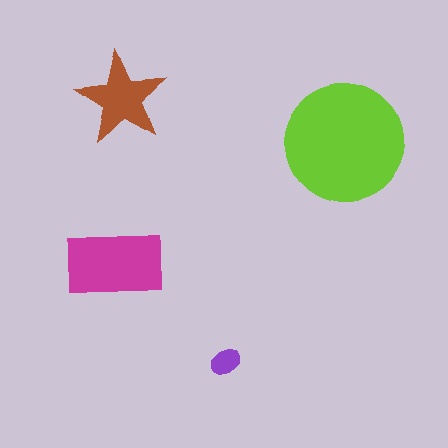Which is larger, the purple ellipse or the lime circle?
The lime circle.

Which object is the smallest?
The purple ellipse.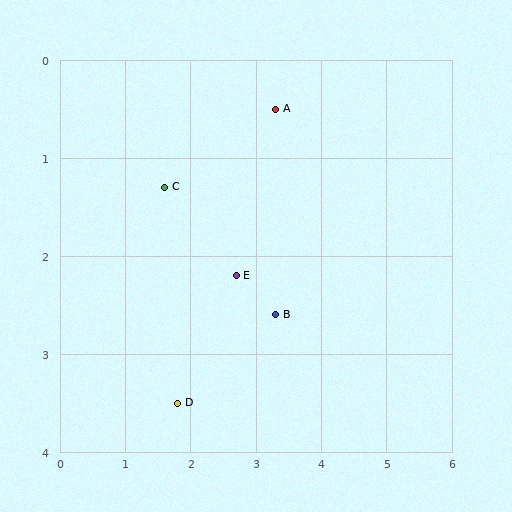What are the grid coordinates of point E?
Point E is at approximately (2.7, 2.2).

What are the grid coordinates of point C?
Point C is at approximately (1.6, 1.3).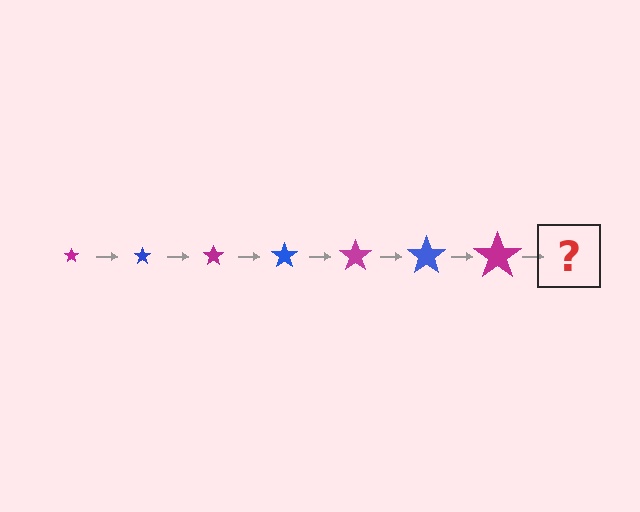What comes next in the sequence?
The next element should be a blue star, larger than the previous one.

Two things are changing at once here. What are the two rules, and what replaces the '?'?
The two rules are that the star grows larger each step and the color cycles through magenta and blue. The '?' should be a blue star, larger than the previous one.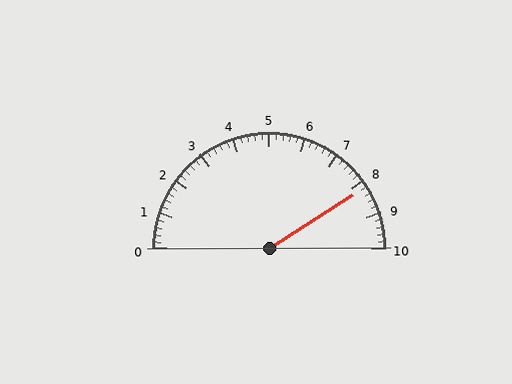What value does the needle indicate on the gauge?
The needle indicates approximately 8.2.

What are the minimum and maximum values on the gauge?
The gauge ranges from 0 to 10.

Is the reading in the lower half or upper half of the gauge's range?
The reading is in the upper half of the range (0 to 10).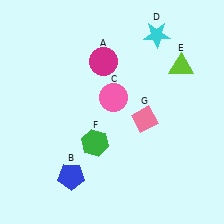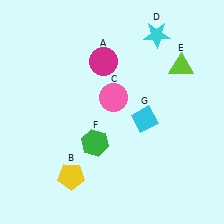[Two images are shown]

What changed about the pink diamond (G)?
In Image 1, G is pink. In Image 2, it changed to cyan.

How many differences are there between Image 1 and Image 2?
There are 2 differences between the two images.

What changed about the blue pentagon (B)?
In Image 1, B is blue. In Image 2, it changed to yellow.